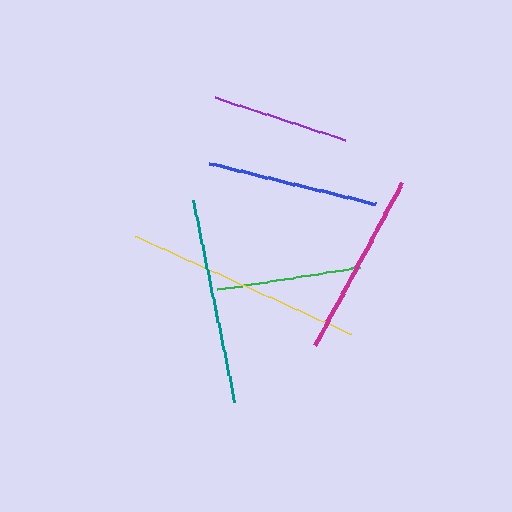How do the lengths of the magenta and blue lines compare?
The magenta and blue lines are approximately the same length.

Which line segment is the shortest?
The purple line is the shortest at approximately 136 pixels.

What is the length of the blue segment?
The blue segment is approximately 171 pixels long.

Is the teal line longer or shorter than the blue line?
The teal line is longer than the blue line.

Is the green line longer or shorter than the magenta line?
The magenta line is longer than the green line.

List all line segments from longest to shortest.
From longest to shortest: yellow, teal, magenta, blue, green, purple.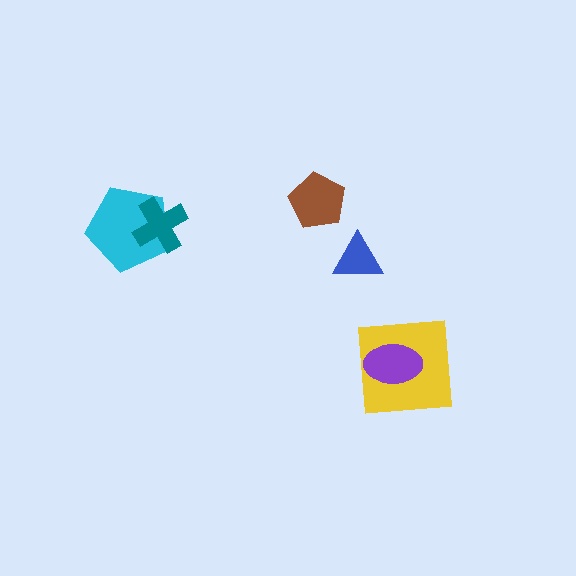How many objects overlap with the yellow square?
1 object overlaps with the yellow square.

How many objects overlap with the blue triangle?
0 objects overlap with the blue triangle.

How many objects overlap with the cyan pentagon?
1 object overlaps with the cyan pentagon.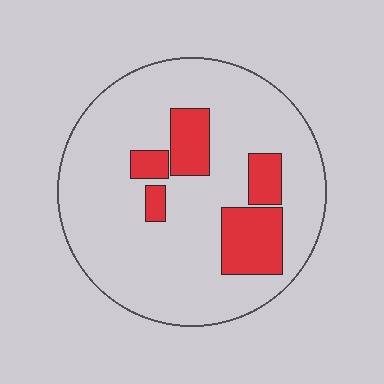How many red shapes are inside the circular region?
5.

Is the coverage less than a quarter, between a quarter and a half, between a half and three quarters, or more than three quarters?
Less than a quarter.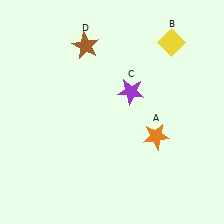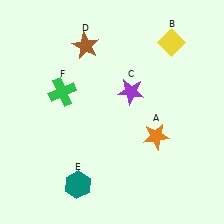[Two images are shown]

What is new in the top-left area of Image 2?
A green cross (F) was added in the top-left area of Image 2.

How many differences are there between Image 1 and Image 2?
There are 2 differences between the two images.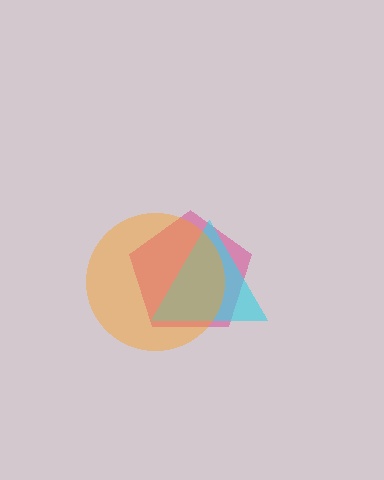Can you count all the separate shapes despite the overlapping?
Yes, there are 3 separate shapes.